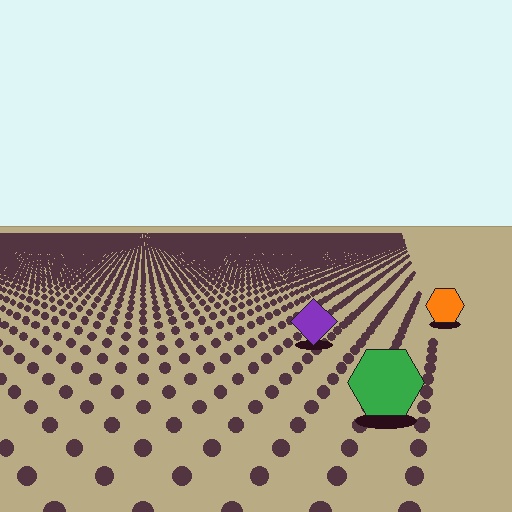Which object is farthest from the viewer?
The orange hexagon is farthest from the viewer. It appears smaller and the ground texture around it is denser.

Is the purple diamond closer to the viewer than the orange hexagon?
Yes. The purple diamond is closer — you can tell from the texture gradient: the ground texture is coarser near it.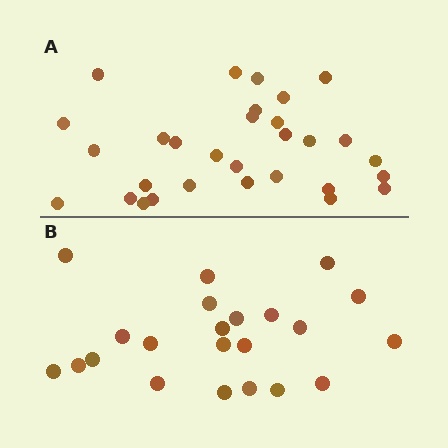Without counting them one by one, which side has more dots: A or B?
Region A (the top region) has more dots.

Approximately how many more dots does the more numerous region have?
Region A has roughly 8 or so more dots than region B.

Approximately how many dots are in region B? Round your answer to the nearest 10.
About 20 dots. (The exact count is 22, which rounds to 20.)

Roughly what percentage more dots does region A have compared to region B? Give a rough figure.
About 35% more.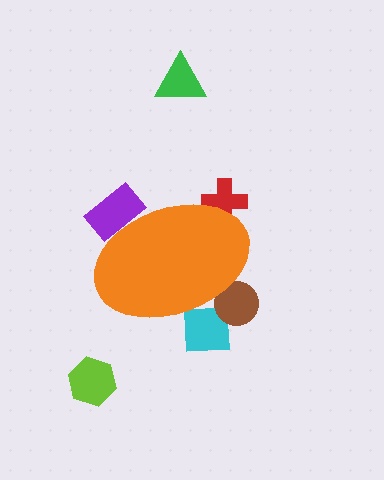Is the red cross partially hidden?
Yes, the red cross is partially hidden behind the orange ellipse.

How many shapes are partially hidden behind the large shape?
4 shapes are partially hidden.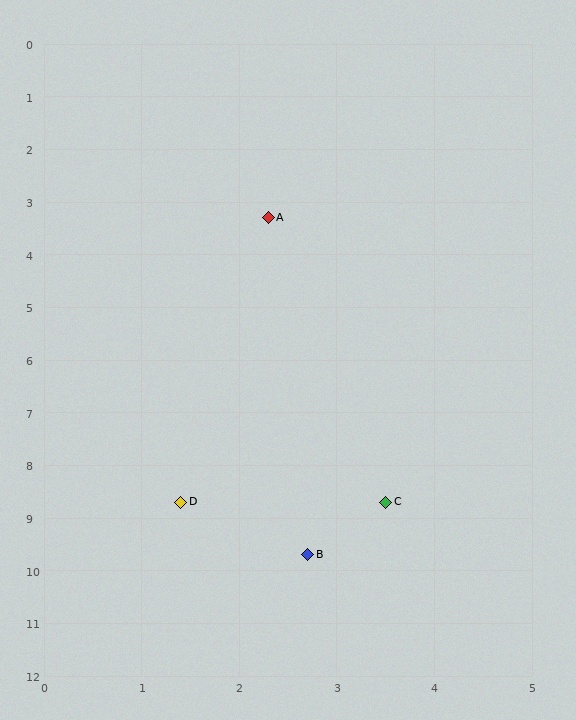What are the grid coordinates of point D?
Point D is at approximately (1.4, 8.7).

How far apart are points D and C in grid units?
Points D and C are about 2.1 grid units apart.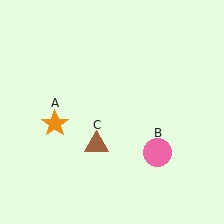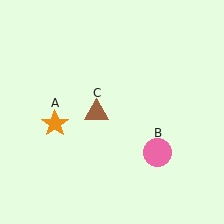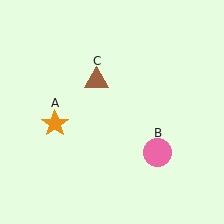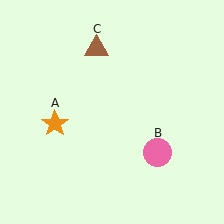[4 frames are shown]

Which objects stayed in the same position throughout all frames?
Orange star (object A) and pink circle (object B) remained stationary.